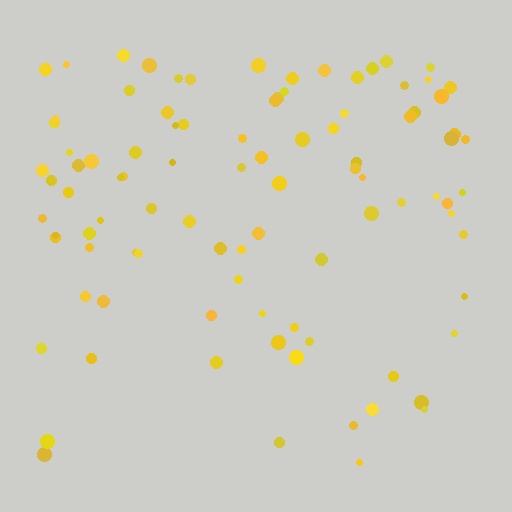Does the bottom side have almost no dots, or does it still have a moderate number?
Still a moderate number, just noticeably fewer than the top.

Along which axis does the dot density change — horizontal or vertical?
Vertical.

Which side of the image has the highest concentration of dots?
The top.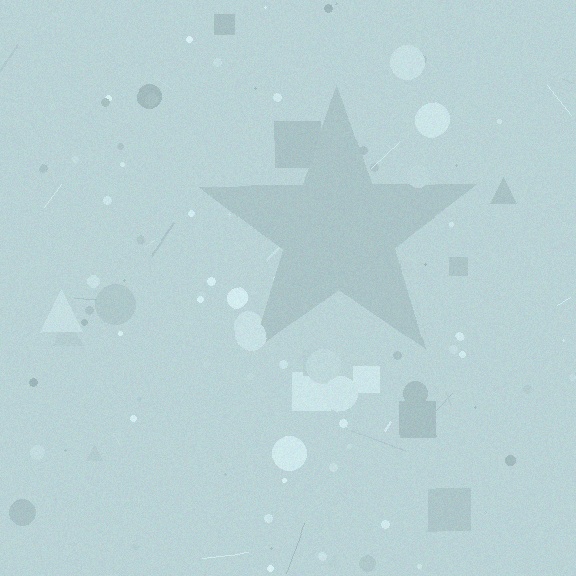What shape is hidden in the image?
A star is hidden in the image.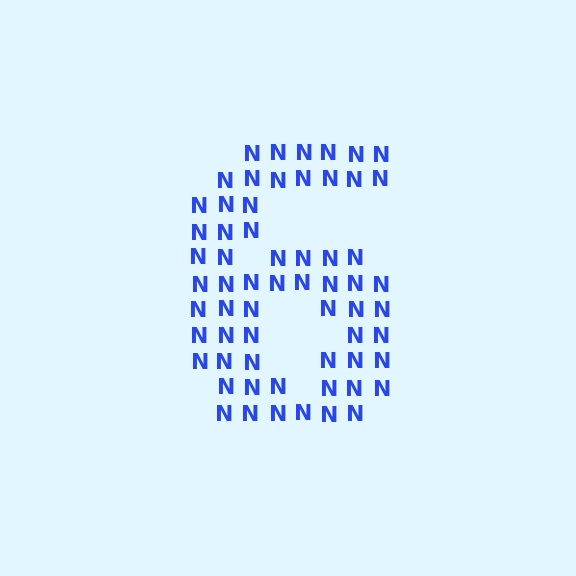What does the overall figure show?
The overall figure shows the digit 6.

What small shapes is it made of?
It is made of small letter N's.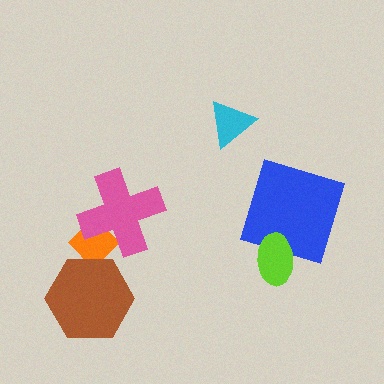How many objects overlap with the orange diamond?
2 objects overlap with the orange diamond.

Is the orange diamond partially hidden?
Yes, it is partially covered by another shape.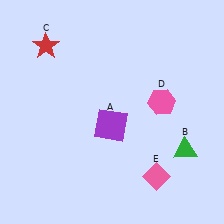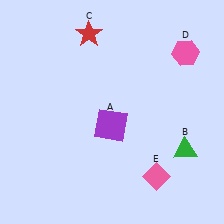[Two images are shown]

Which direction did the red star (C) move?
The red star (C) moved right.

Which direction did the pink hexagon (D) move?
The pink hexagon (D) moved up.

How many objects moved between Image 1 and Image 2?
2 objects moved between the two images.